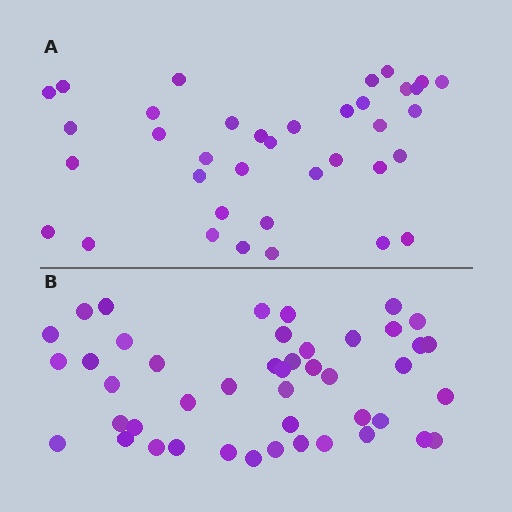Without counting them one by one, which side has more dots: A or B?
Region B (the bottom region) has more dots.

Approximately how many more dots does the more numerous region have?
Region B has roughly 8 or so more dots than region A.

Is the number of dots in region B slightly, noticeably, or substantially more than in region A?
Region B has only slightly more — the two regions are fairly close. The ratio is roughly 1.2 to 1.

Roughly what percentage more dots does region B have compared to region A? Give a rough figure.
About 20% more.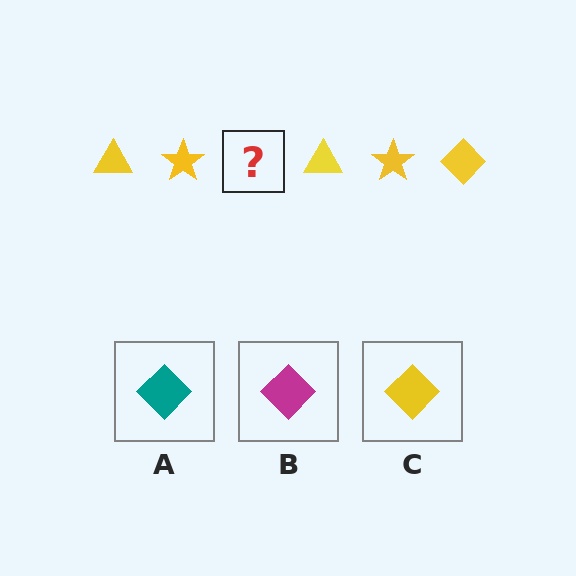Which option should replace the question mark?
Option C.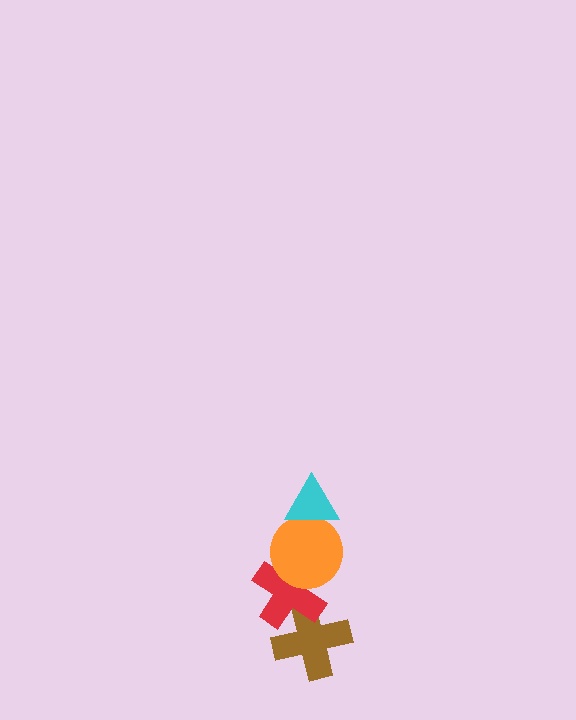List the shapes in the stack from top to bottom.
From top to bottom: the cyan triangle, the orange circle, the red cross, the brown cross.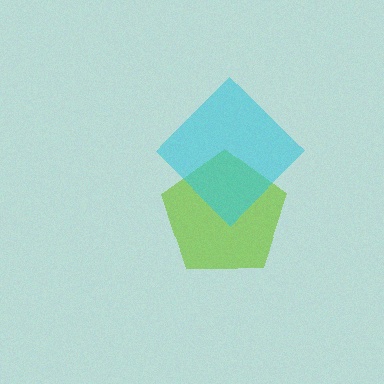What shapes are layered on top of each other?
The layered shapes are: a lime pentagon, a cyan diamond.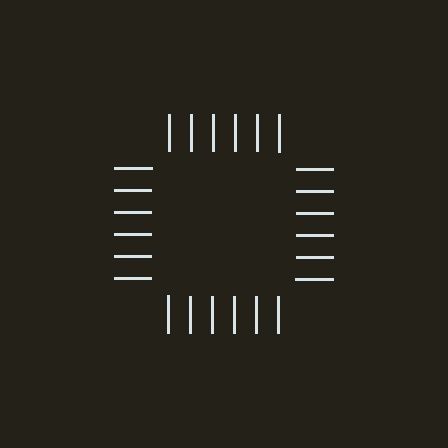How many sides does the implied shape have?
4 sides — the line-ends trace a square.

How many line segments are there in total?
24 — 6 along each of the 4 edges.